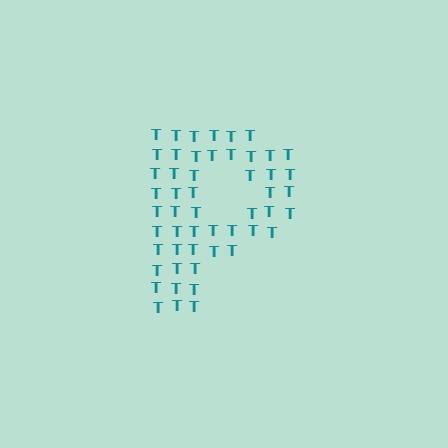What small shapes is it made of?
It is made of small letter T's.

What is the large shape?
The large shape is the letter P.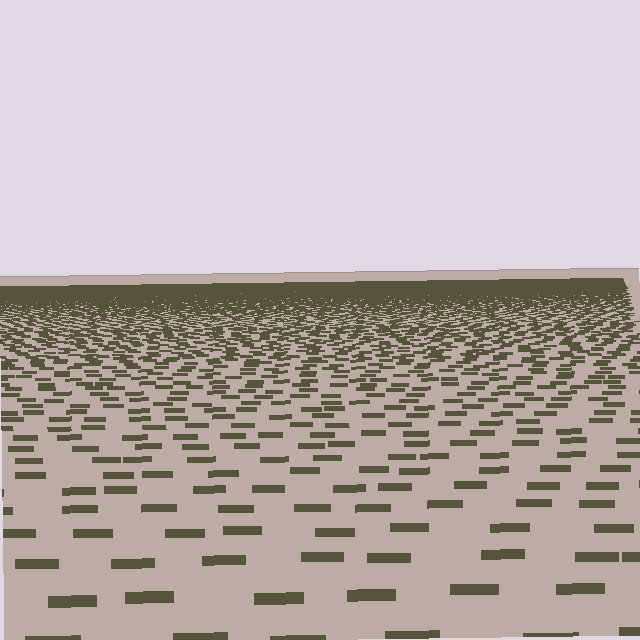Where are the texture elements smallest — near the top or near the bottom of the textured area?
Near the top.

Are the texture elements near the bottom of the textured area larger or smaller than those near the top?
Larger. Near the bottom, elements are closer to the viewer and appear at a bigger on-screen size.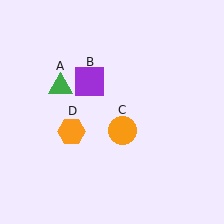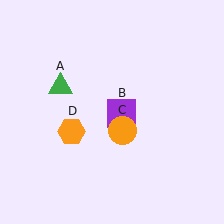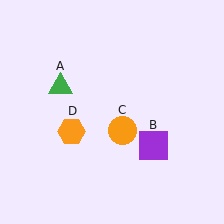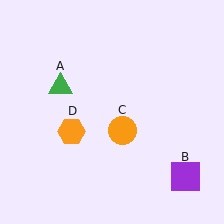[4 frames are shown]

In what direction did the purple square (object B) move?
The purple square (object B) moved down and to the right.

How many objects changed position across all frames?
1 object changed position: purple square (object B).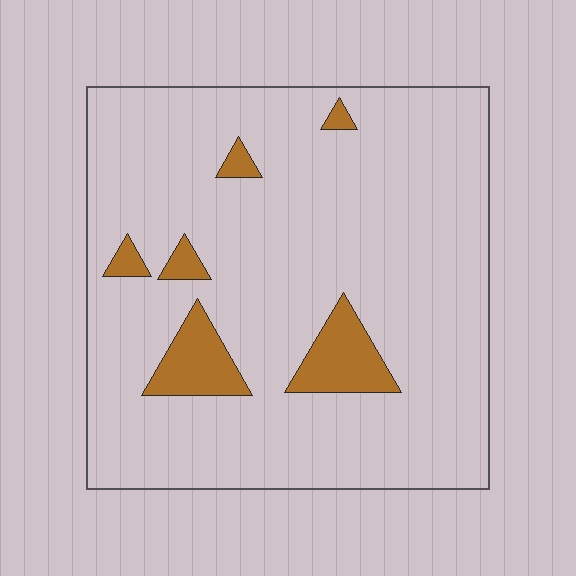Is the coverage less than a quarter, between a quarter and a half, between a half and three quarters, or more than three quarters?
Less than a quarter.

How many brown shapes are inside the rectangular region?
6.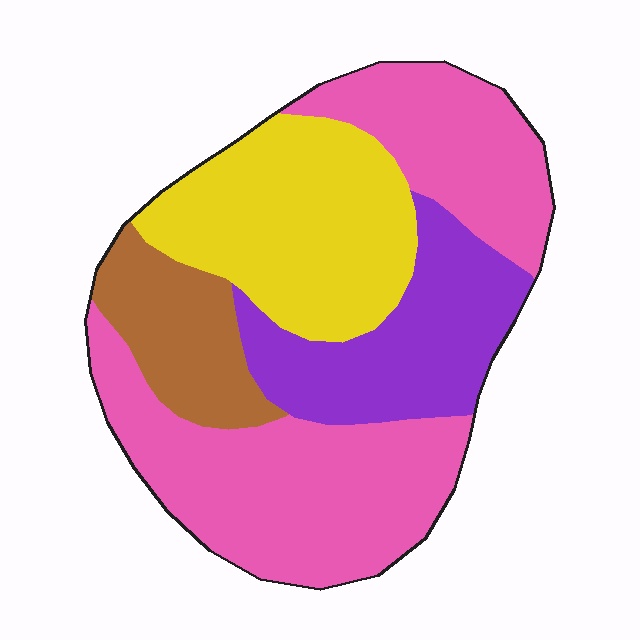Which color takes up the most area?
Pink, at roughly 45%.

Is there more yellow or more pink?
Pink.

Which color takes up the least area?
Brown, at roughly 10%.